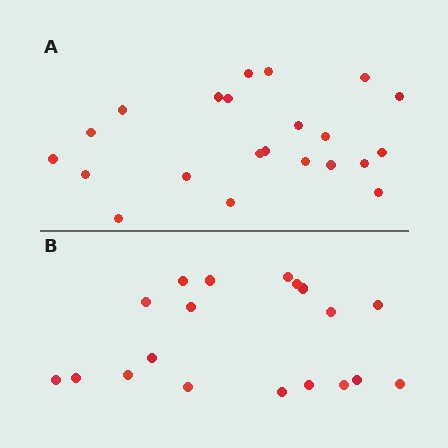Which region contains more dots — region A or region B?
Region A (the top region) has more dots.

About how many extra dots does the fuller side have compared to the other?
Region A has just a few more — roughly 2 or 3 more dots than region B.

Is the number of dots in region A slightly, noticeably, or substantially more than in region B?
Region A has only slightly more — the two regions are fairly close. The ratio is roughly 1.2 to 1.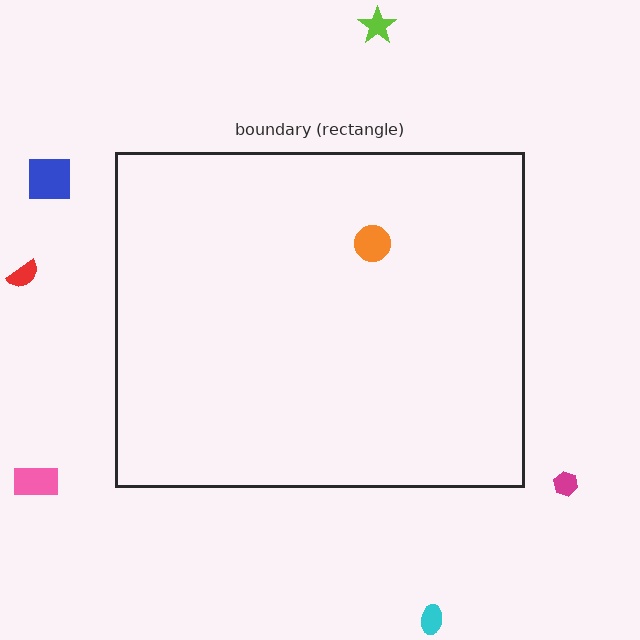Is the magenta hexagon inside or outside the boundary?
Outside.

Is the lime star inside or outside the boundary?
Outside.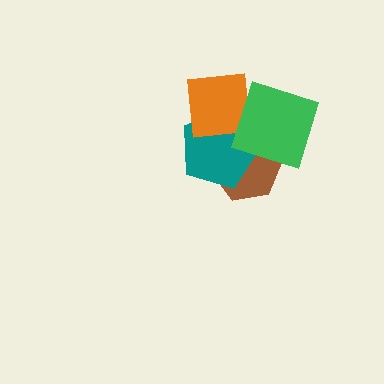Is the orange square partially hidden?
Yes, it is partially covered by another shape.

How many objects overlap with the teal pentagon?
3 objects overlap with the teal pentagon.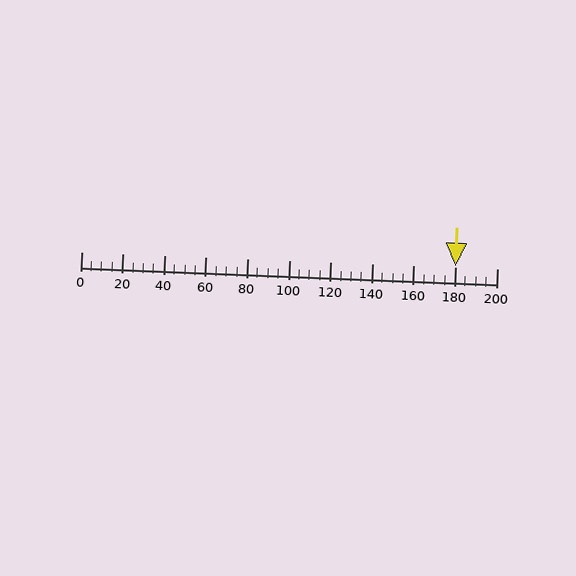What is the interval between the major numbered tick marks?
The major tick marks are spaced 20 units apart.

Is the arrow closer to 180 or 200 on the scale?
The arrow is closer to 180.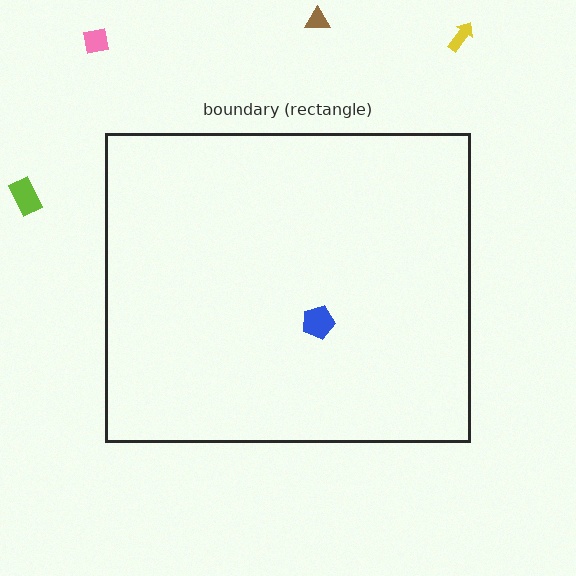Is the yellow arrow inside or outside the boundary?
Outside.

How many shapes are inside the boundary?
1 inside, 4 outside.